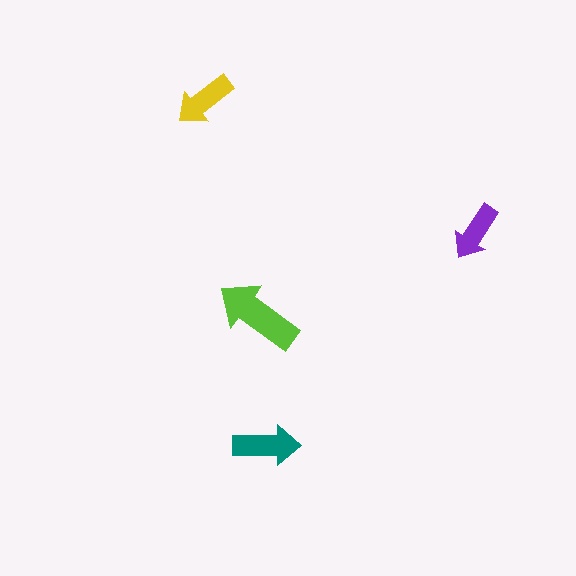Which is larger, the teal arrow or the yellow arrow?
The teal one.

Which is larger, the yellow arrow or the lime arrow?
The lime one.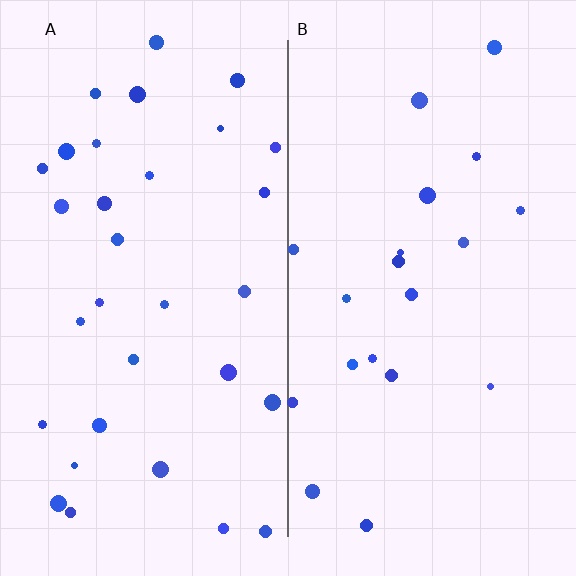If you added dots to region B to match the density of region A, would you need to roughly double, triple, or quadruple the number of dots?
Approximately double.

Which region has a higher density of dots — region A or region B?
A (the left).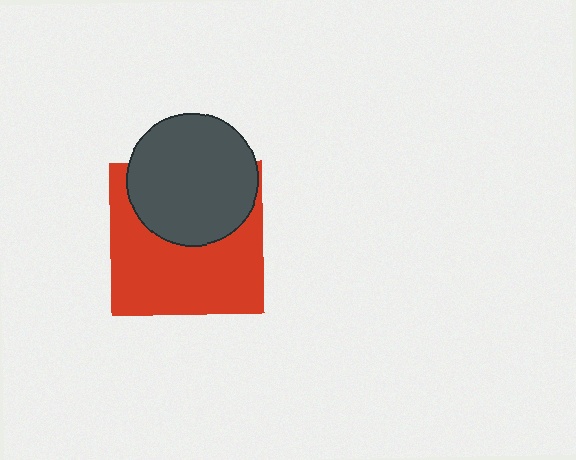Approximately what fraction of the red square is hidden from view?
Roughly 40% of the red square is hidden behind the dark gray circle.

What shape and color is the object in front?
The object in front is a dark gray circle.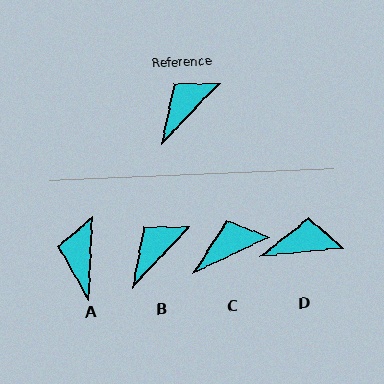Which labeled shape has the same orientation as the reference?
B.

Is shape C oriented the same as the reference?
No, it is off by about 21 degrees.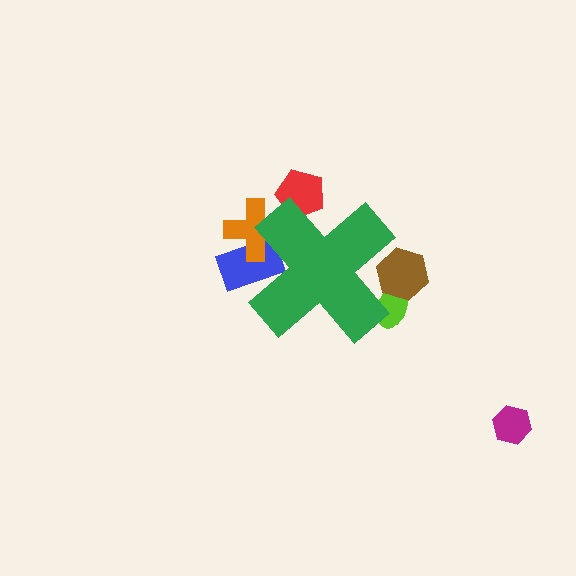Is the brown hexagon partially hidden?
Yes, the brown hexagon is partially hidden behind the green cross.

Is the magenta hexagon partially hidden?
No, the magenta hexagon is fully visible.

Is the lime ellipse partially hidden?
Yes, the lime ellipse is partially hidden behind the green cross.